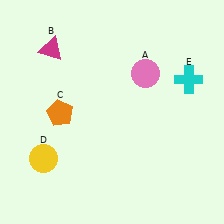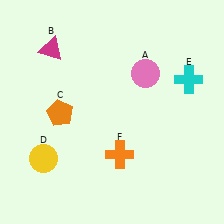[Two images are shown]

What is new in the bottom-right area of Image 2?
An orange cross (F) was added in the bottom-right area of Image 2.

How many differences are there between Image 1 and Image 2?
There is 1 difference between the two images.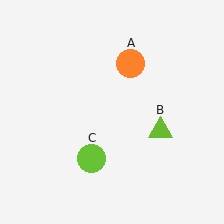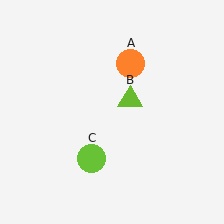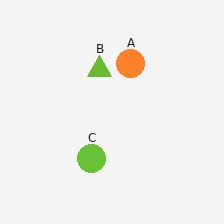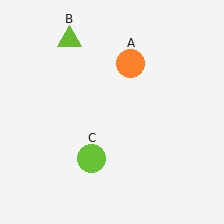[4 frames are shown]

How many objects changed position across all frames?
1 object changed position: lime triangle (object B).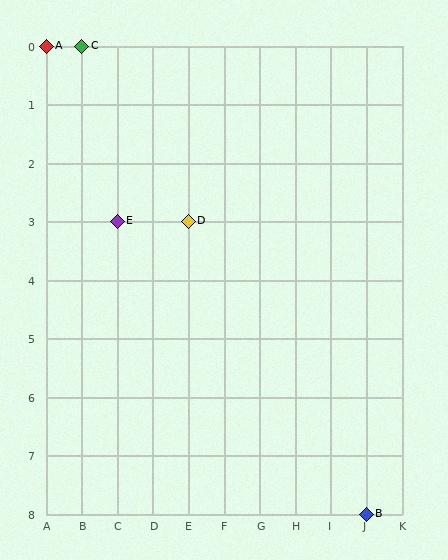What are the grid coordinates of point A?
Point A is at grid coordinates (A, 0).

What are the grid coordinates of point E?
Point E is at grid coordinates (C, 3).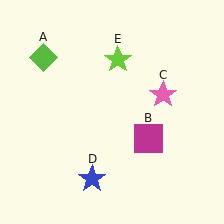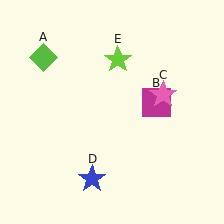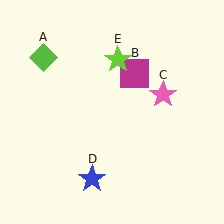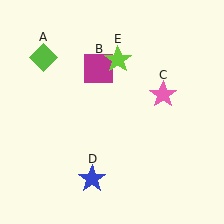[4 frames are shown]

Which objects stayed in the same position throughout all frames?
Lime diamond (object A) and pink star (object C) and blue star (object D) and lime star (object E) remained stationary.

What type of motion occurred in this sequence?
The magenta square (object B) rotated counterclockwise around the center of the scene.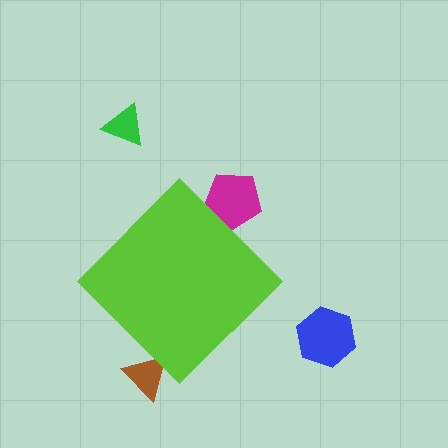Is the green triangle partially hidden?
No, the green triangle is fully visible.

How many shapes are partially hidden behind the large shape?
2 shapes are partially hidden.